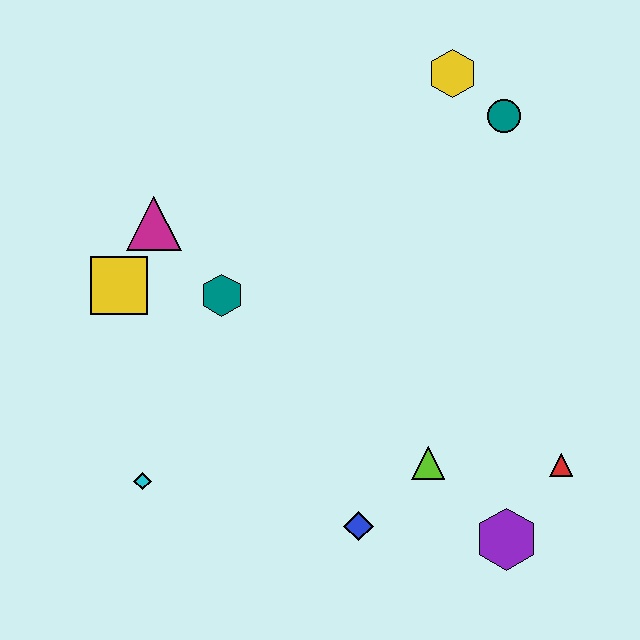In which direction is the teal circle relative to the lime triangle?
The teal circle is above the lime triangle.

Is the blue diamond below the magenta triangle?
Yes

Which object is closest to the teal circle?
The yellow hexagon is closest to the teal circle.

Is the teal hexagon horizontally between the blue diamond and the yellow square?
Yes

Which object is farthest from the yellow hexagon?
The cyan diamond is farthest from the yellow hexagon.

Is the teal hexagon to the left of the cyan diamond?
No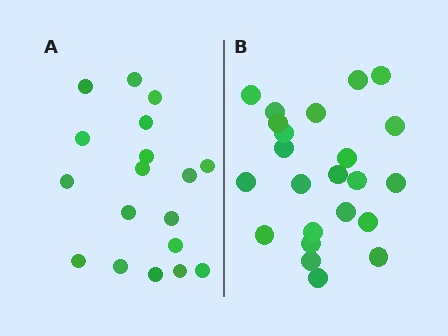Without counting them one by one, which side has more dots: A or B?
Region B (the right region) has more dots.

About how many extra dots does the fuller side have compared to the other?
Region B has about 5 more dots than region A.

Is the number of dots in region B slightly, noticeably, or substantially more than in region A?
Region B has noticeably more, but not dramatically so. The ratio is roughly 1.3 to 1.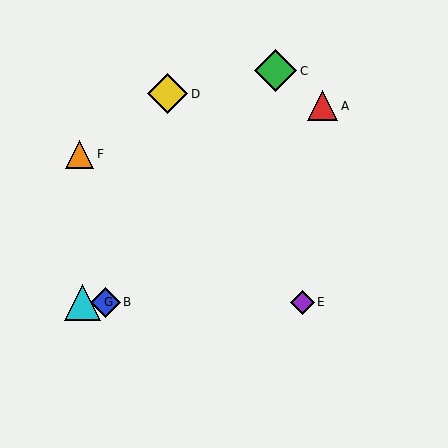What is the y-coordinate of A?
Object A is at y≈106.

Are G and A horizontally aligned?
No, G is at y≈303 and A is at y≈106.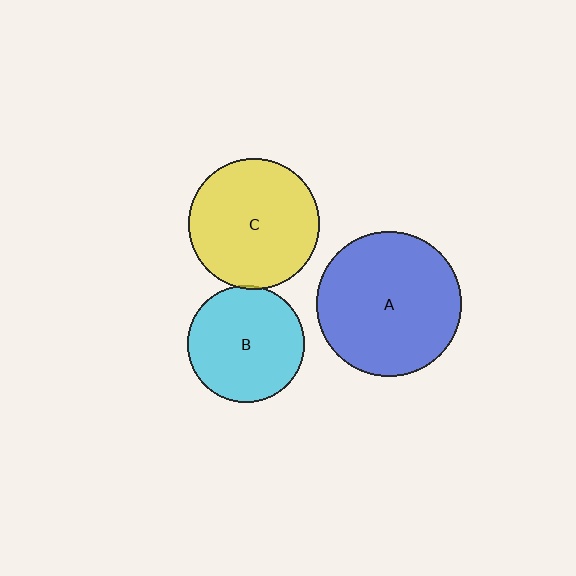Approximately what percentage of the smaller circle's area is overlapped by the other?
Approximately 5%.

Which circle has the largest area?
Circle A (blue).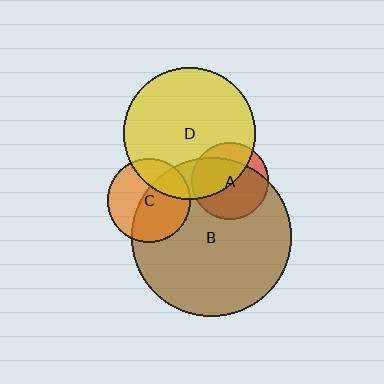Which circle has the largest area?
Circle B (brown).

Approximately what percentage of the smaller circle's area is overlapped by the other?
Approximately 50%.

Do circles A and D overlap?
Yes.